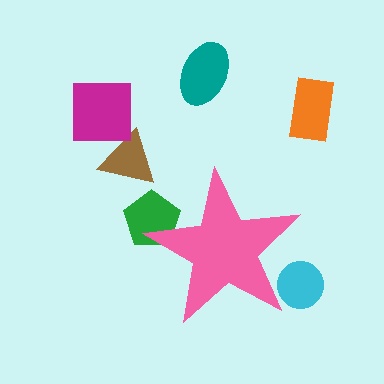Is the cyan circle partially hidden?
Yes, the cyan circle is partially hidden behind the pink star.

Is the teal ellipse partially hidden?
No, the teal ellipse is fully visible.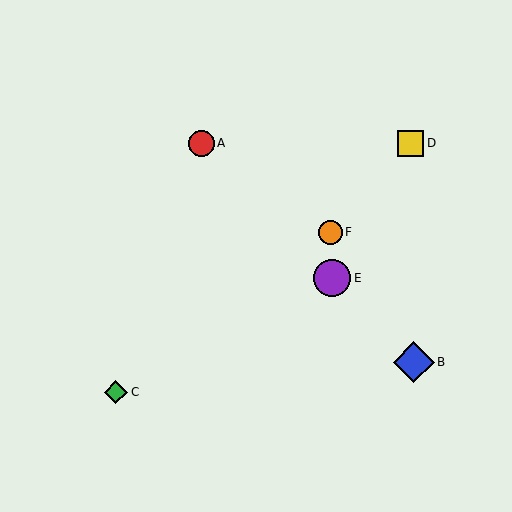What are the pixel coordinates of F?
Object F is at (330, 232).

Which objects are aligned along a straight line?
Objects A, B, E are aligned along a straight line.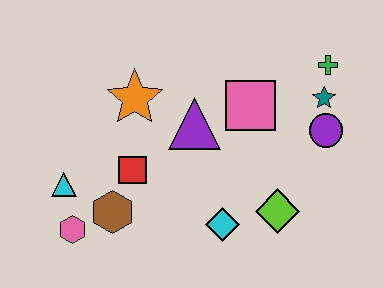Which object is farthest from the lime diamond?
The cyan triangle is farthest from the lime diamond.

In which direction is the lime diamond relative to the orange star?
The lime diamond is to the right of the orange star.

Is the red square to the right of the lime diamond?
No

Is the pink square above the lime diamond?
Yes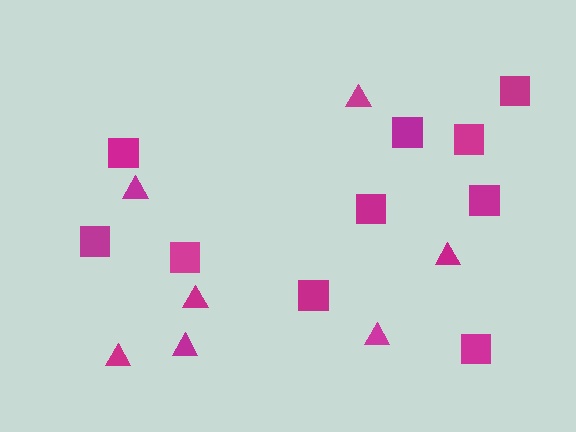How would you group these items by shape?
There are 2 groups: one group of squares (10) and one group of triangles (7).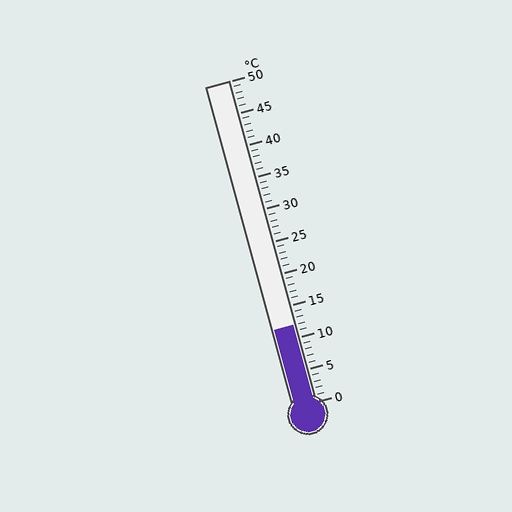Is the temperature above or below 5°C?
The temperature is above 5°C.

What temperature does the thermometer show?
The thermometer shows approximately 12°C.